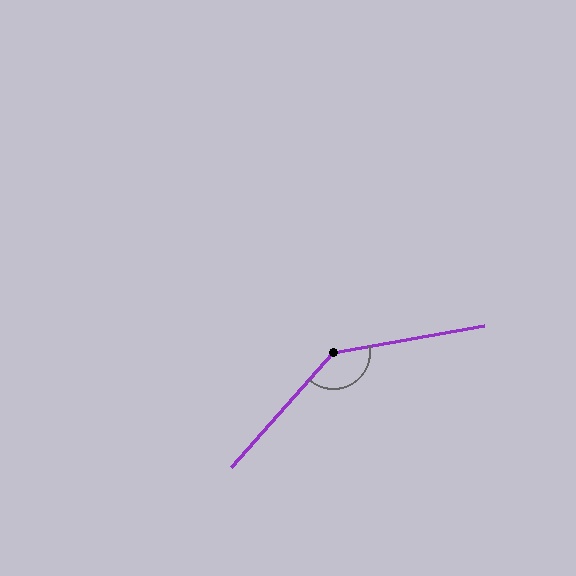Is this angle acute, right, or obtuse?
It is obtuse.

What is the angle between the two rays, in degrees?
Approximately 142 degrees.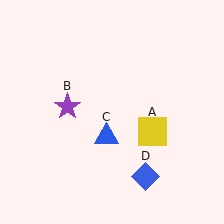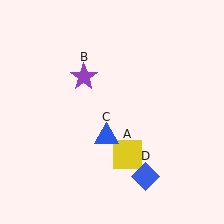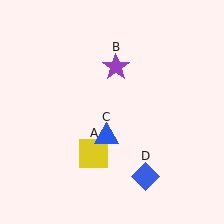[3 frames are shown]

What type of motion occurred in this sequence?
The yellow square (object A), purple star (object B) rotated clockwise around the center of the scene.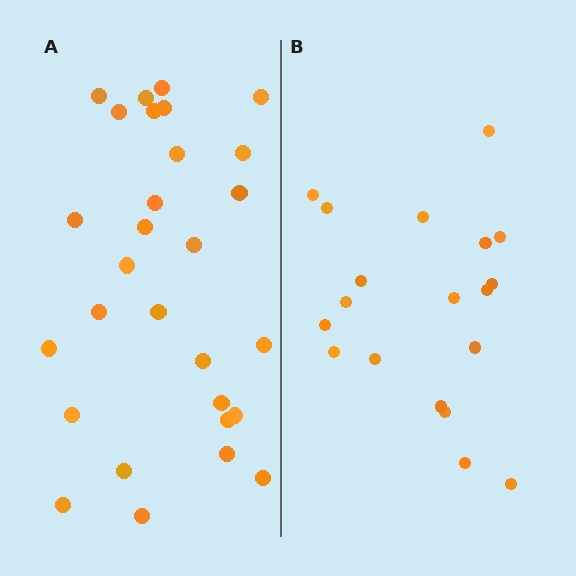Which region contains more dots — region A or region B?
Region A (the left region) has more dots.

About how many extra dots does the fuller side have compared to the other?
Region A has roughly 10 or so more dots than region B.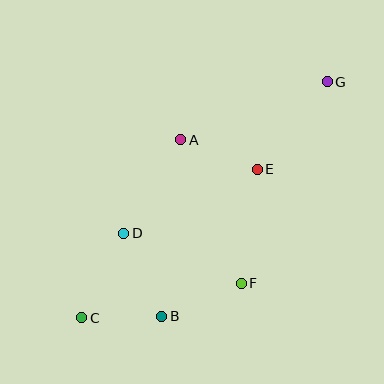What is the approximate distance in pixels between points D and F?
The distance between D and F is approximately 128 pixels.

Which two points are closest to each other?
Points B and C are closest to each other.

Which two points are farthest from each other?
Points C and G are farthest from each other.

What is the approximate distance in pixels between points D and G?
The distance between D and G is approximately 254 pixels.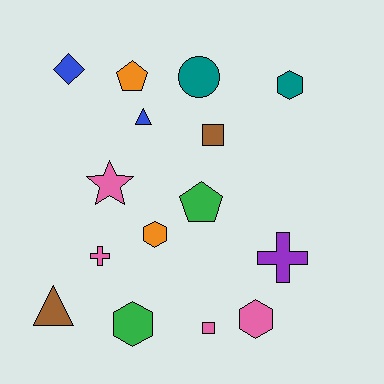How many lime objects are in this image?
There are no lime objects.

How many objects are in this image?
There are 15 objects.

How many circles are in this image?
There is 1 circle.